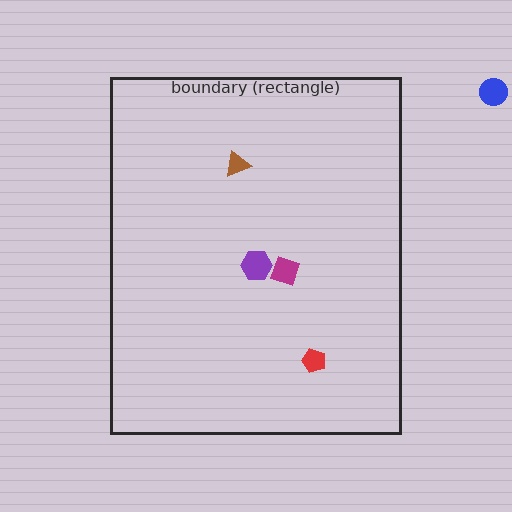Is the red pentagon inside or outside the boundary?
Inside.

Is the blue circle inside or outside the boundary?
Outside.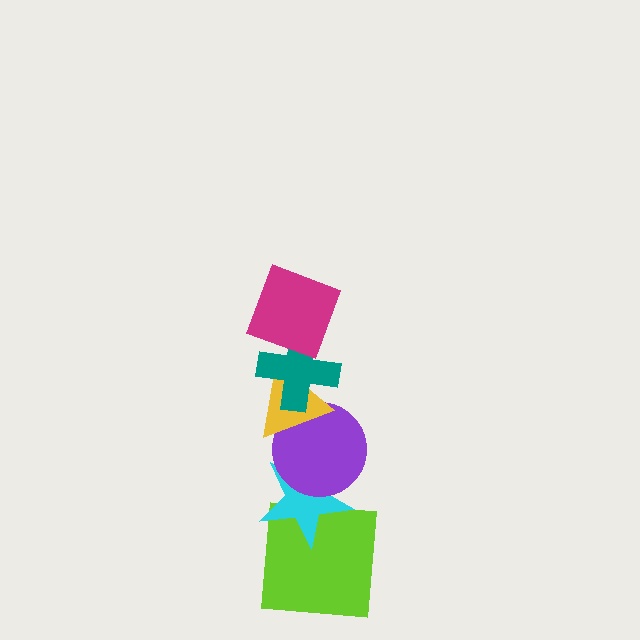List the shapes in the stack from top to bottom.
From top to bottom: the magenta square, the teal cross, the yellow triangle, the purple circle, the cyan star, the lime square.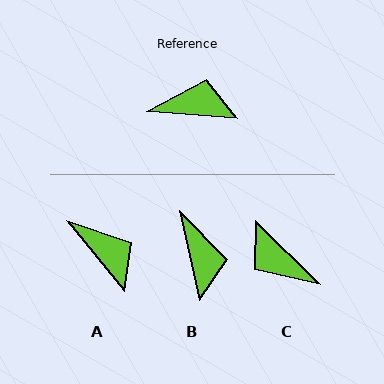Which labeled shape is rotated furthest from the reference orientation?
C, about 139 degrees away.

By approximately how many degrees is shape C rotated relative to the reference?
Approximately 139 degrees counter-clockwise.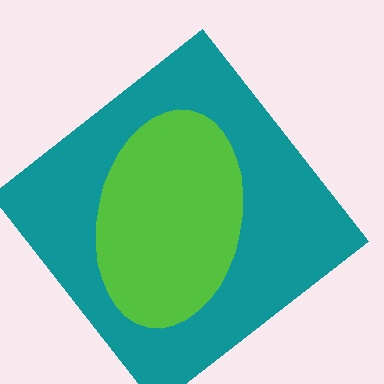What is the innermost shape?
The lime ellipse.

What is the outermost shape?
The teal diamond.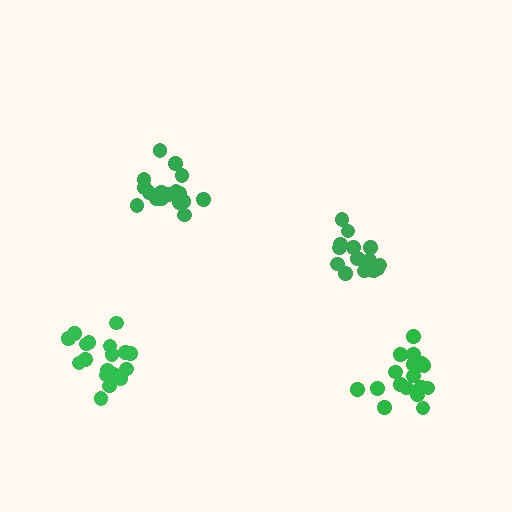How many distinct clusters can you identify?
There are 4 distinct clusters.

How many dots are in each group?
Group 1: 18 dots, Group 2: 14 dots, Group 3: 18 dots, Group 4: 19 dots (69 total).